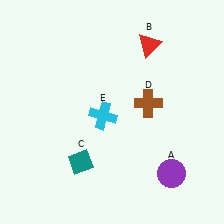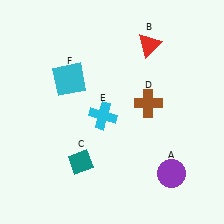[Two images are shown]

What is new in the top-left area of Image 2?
A cyan square (F) was added in the top-left area of Image 2.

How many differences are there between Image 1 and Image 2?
There is 1 difference between the two images.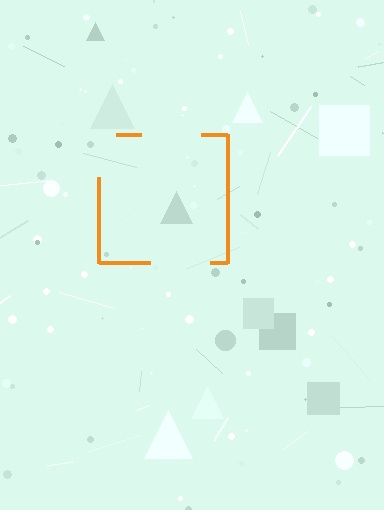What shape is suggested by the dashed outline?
The dashed outline suggests a square.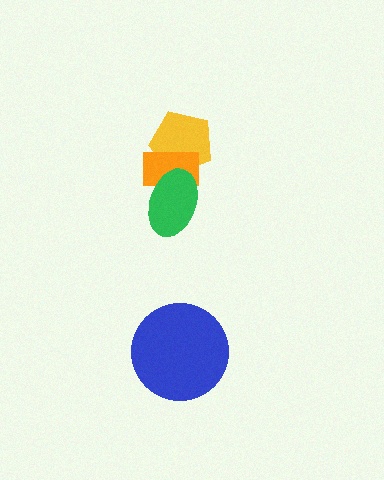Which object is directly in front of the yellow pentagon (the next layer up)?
The orange rectangle is directly in front of the yellow pentagon.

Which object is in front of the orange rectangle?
The green ellipse is in front of the orange rectangle.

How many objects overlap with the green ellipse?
2 objects overlap with the green ellipse.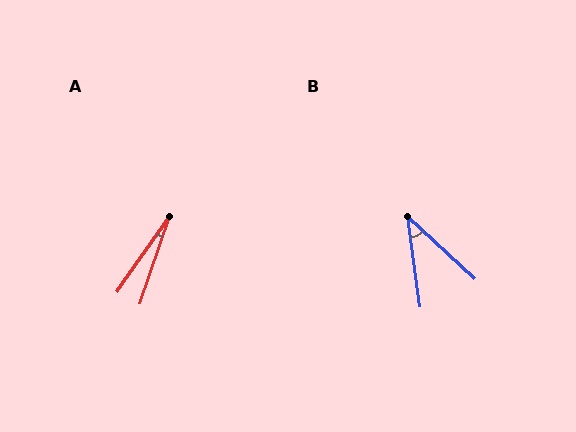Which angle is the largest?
B, at approximately 39 degrees.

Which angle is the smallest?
A, at approximately 16 degrees.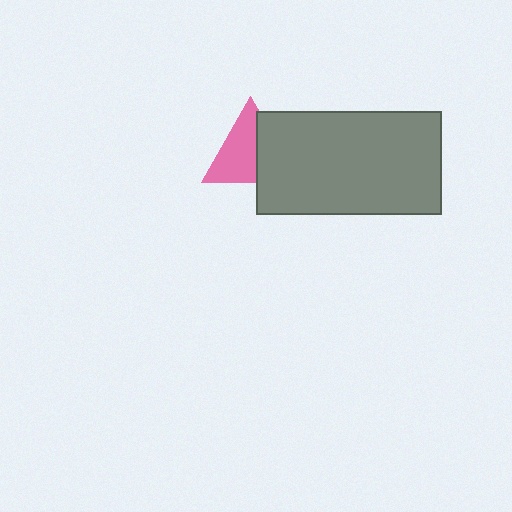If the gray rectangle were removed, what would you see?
You would see the complete pink triangle.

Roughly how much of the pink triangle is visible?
About half of it is visible (roughly 59%).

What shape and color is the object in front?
The object in front is a gray rectangle.